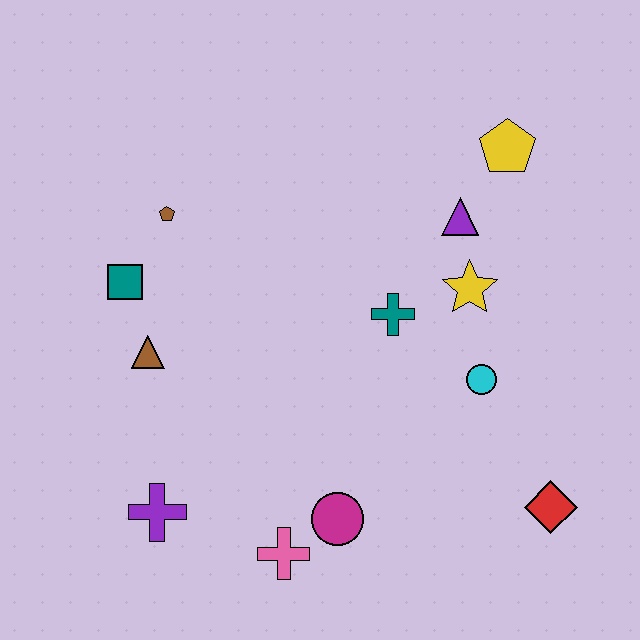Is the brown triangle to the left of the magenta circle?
Yes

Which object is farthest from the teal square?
The red diamond is farthest from the teal square.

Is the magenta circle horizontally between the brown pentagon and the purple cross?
No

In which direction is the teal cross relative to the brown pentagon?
The teal cross is to the right of the brown pentagon.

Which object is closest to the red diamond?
The cyan circle is closest to the red diamond.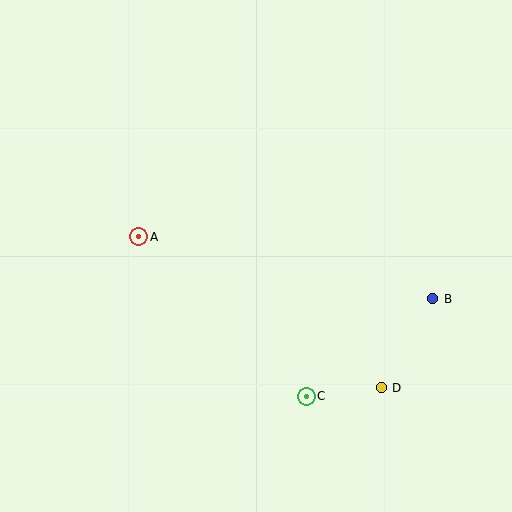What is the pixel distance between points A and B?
The distance between A and B is 301 pixels.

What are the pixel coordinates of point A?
Point A is at (139, 237).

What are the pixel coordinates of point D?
Point D is at (381, 388).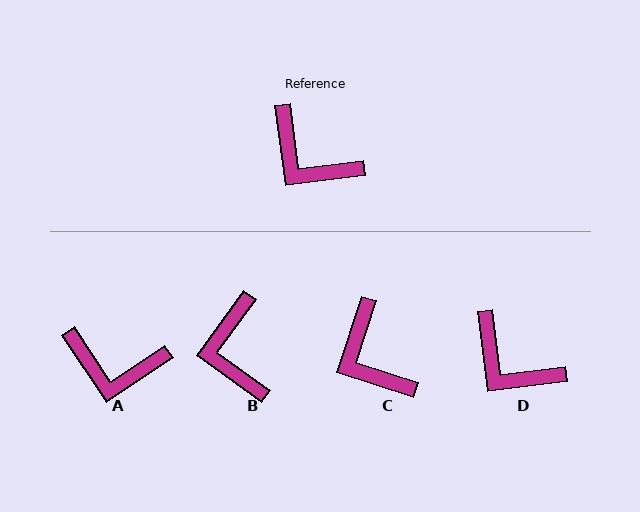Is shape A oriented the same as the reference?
No, it is off by about 26 degrees.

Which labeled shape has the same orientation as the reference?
D.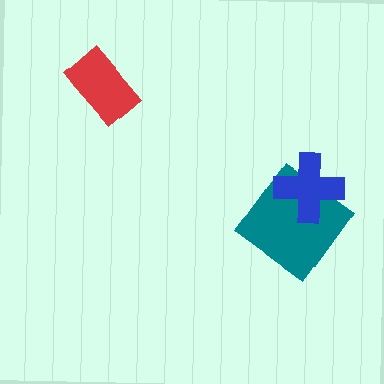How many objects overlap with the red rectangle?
0 objects overlap with the red rectangle.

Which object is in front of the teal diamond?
The blue cross is in front of the teal diamond.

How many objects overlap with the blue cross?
1 object overlaps with the blue cross.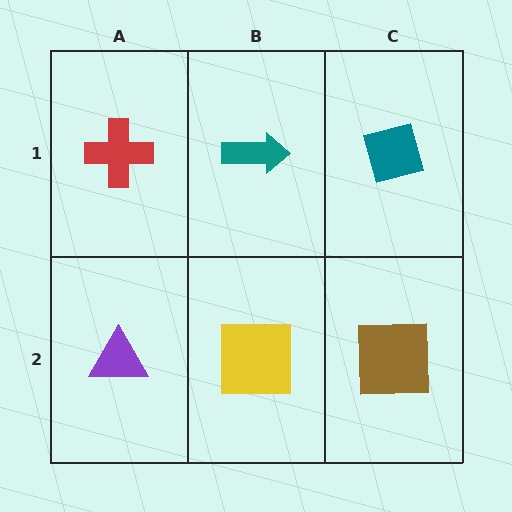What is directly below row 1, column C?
A brown square.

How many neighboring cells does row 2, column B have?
3.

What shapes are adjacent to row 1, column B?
A yellow square (row 2, column B), a red cross (row 1, column A), a teal diamond (row 1, column C).